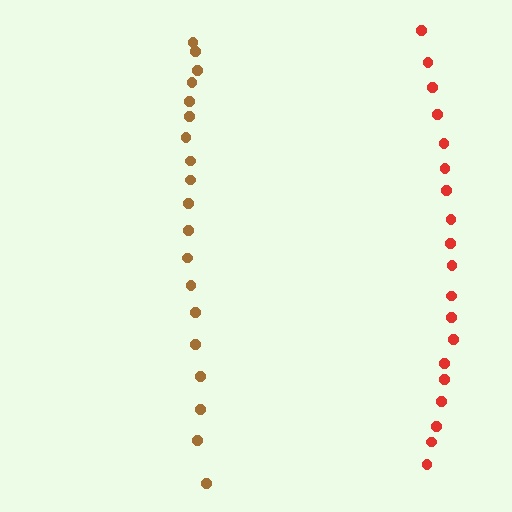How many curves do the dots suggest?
There are 2 distinct paths.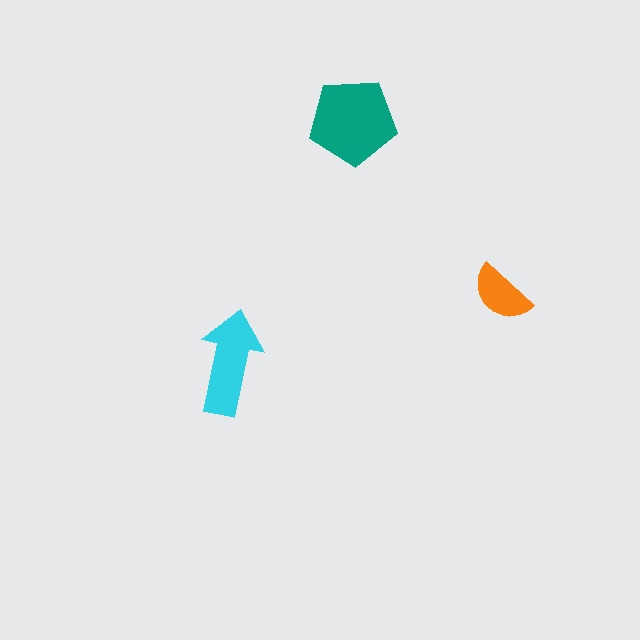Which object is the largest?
The teal pentagon.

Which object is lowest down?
The cyan arrow is bottommost.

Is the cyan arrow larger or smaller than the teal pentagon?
Smaller.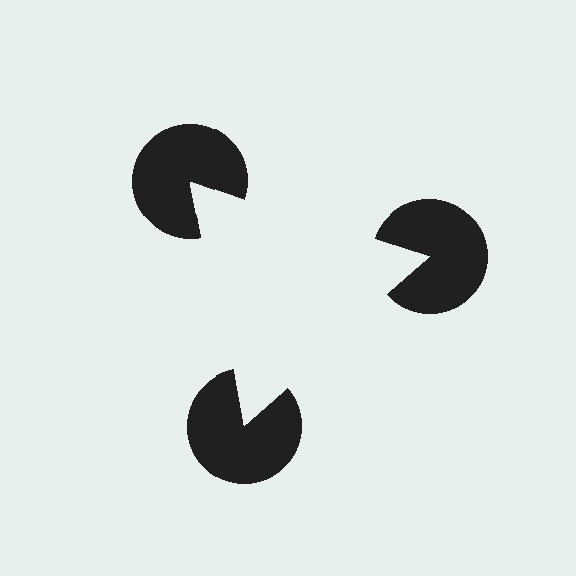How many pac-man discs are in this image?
There are 3 — one at each vertex of the illusory triangle.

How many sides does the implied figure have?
3 sides.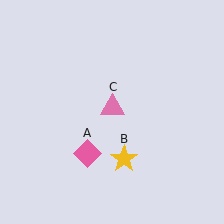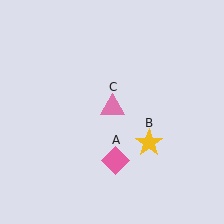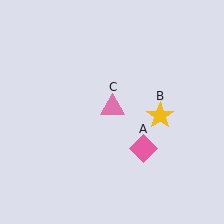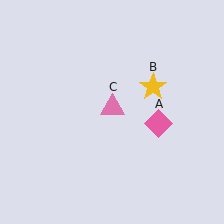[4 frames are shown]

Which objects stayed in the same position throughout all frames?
Pink triangle (object C) remained stationary.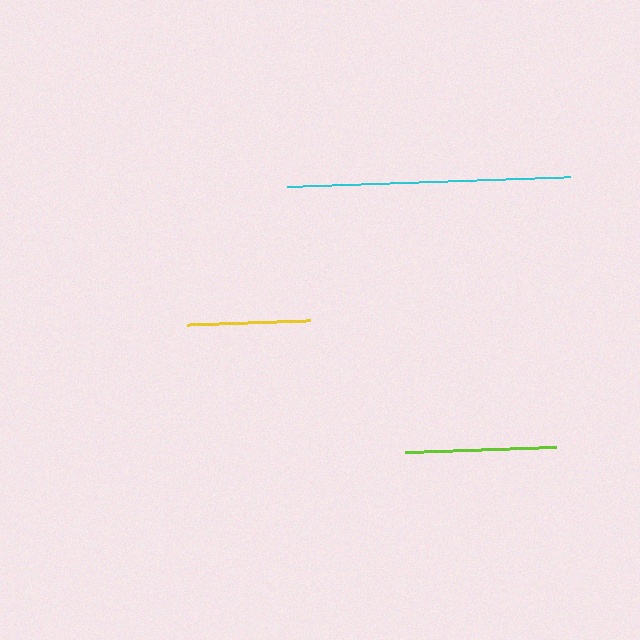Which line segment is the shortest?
The yellow line is the shortest at approximately 123 pixels.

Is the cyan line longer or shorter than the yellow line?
The cyan line is longer than the yellow line.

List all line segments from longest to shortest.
From longest to shortest: cyan, lime, yellow.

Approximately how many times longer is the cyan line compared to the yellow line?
The cyan line is approximately 2.3 times the length of the yellow line.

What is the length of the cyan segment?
The cyan segment is approximately 284 pixels long.